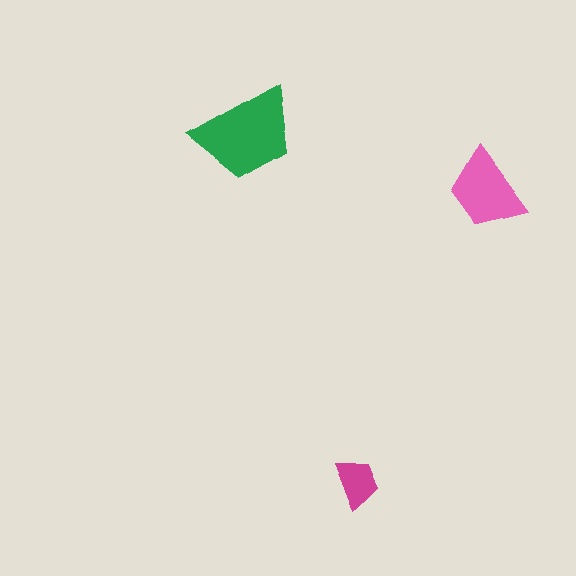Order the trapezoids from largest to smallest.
the green one, the pink one, the magenta one.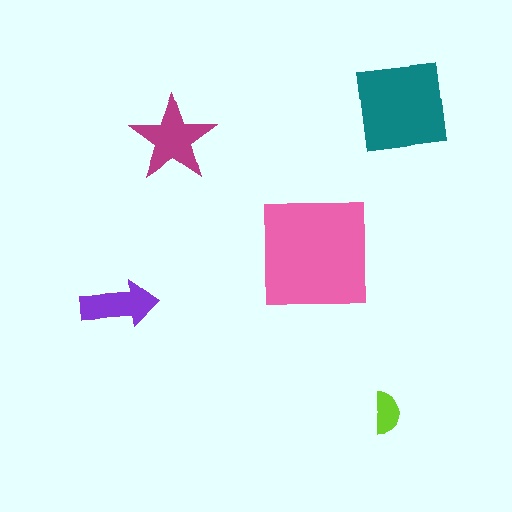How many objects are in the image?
There are 5 objects in the image.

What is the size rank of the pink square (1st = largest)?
1st.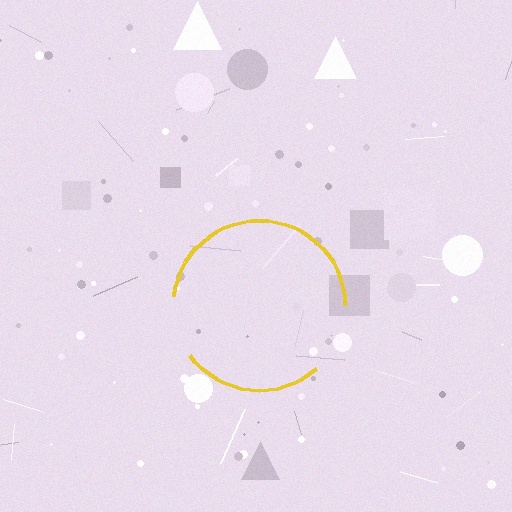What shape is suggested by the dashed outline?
The dashed outline suggests a circle.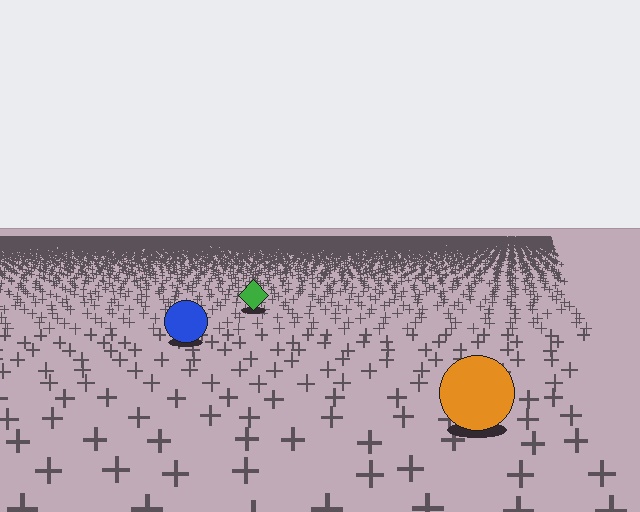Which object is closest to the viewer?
The orange circle is closest. The texture marks near it are larger and more spread out.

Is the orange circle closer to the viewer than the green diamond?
Yes. The orange circle is closer — you can tell from the texture gradient: the ground texture is coarser near it.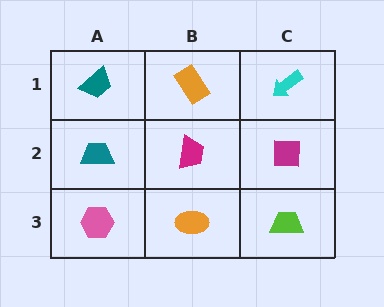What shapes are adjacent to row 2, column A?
A teal trapezoid (row 1, column A), a pink hexagon (row 3, column A), a magenta trapezoid (row 2, column B).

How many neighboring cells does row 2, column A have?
3.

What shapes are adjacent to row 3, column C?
A magenta square (row 2, column C), an orange ellipse (row 3, column B).